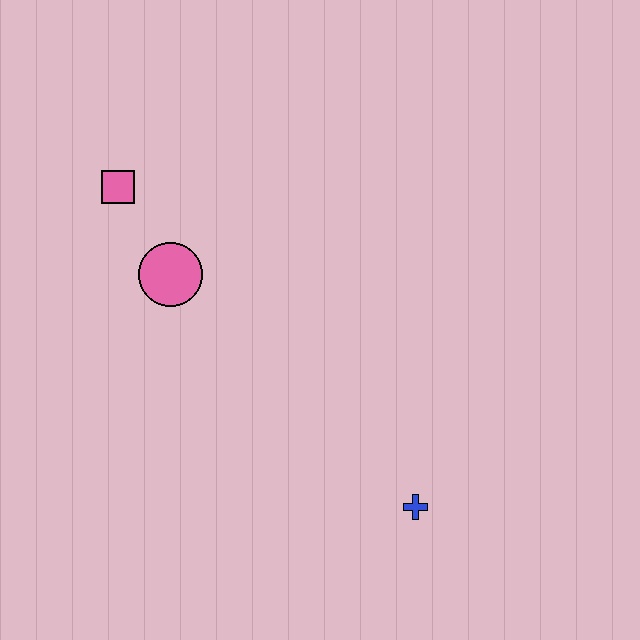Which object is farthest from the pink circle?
The blue cross is farthest from the pink circle.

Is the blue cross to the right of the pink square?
Yes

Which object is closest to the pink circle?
The pink square is closest to the pink circle.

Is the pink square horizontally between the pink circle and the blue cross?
No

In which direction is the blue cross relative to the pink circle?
The blue cross is to the right of the pink circle.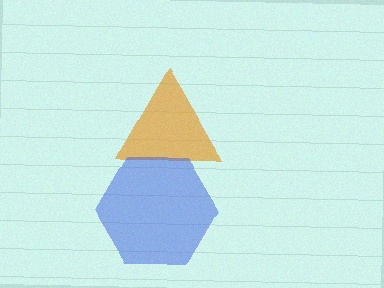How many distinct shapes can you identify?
There are 2 distinct shapes: an orange triangle, a blue hexagon.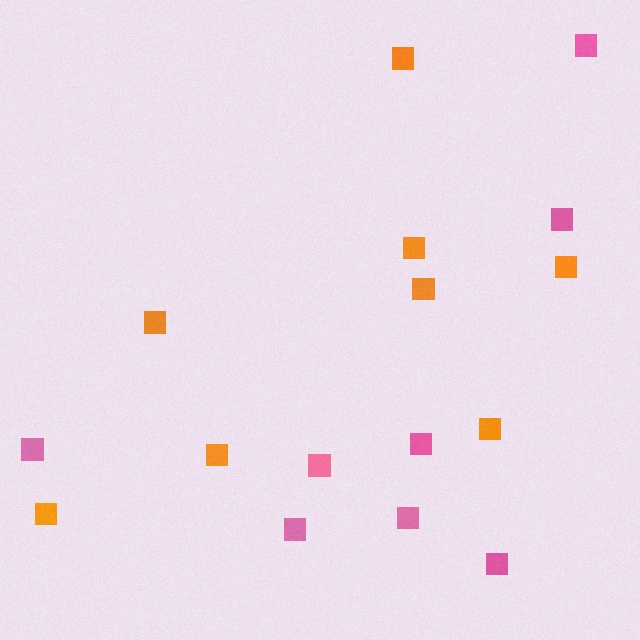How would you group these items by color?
There are 2 groups: one group of pink squares (8) and one group of orange squares (8).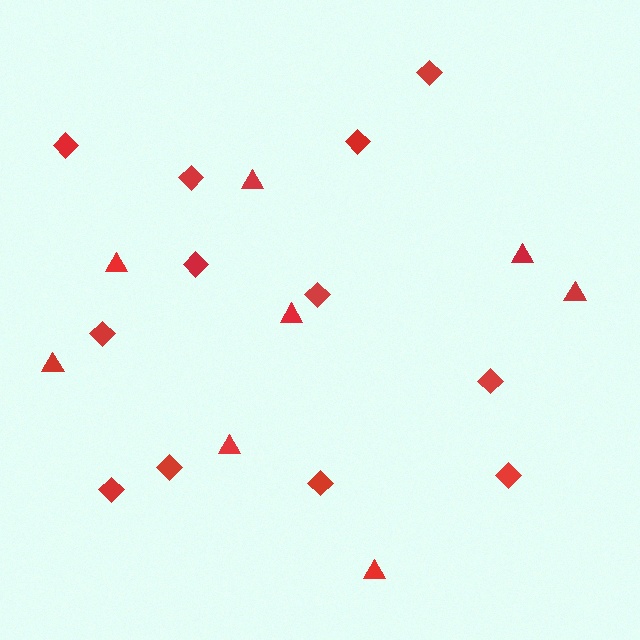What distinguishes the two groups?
There are 2 groups: one group of triangles (8) and one group of diamonds (12).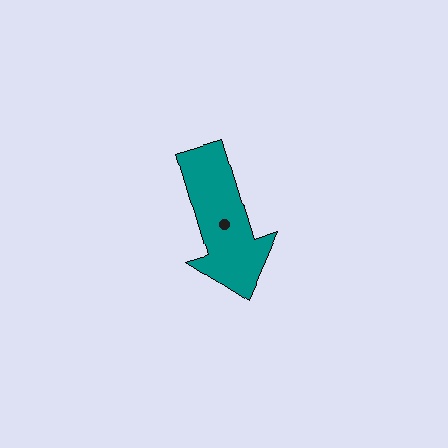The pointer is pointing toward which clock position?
Roughly 5 o'clock.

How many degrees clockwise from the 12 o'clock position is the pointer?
Approximately 163 degrees.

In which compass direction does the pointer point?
South.